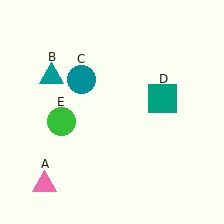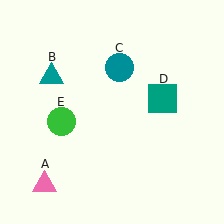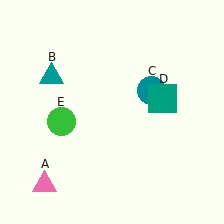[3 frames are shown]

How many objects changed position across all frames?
1 object changed position: teal circle (object C).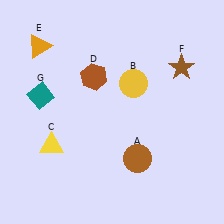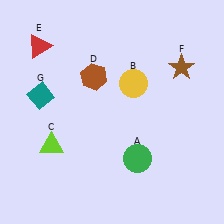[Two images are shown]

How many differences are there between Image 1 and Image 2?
There are 3 differences between the two images.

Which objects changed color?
A changed from brown to green. C changed from yellow to lime. E changed from orange to red.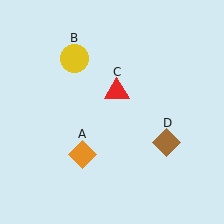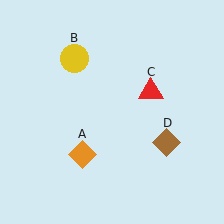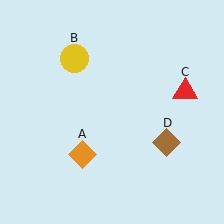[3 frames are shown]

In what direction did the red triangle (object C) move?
The red triangle (object C) moved right.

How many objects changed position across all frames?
1 object changed position: red triangle (object C).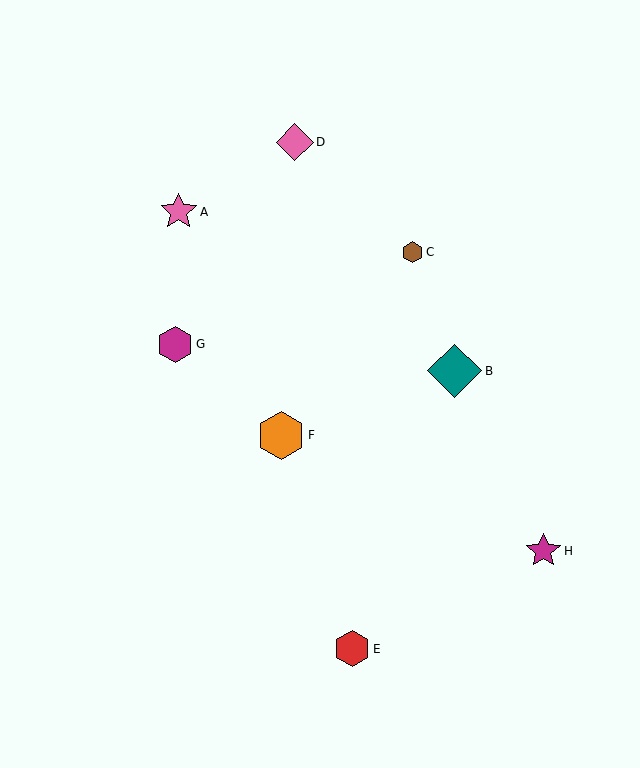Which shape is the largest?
The teal diamond (labeled B) is the largest.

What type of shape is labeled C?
Shape C is a brown hexagon.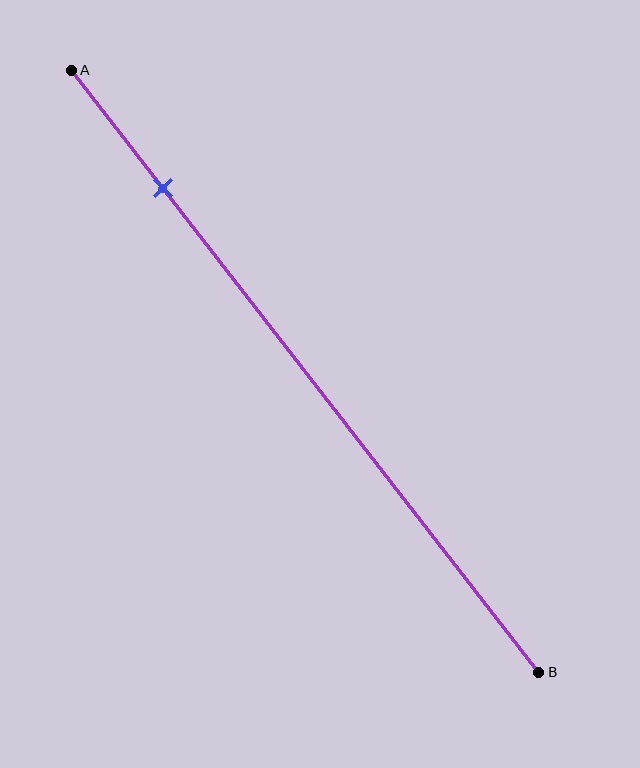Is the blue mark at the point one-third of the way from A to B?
No, the mark is at about 20% from A, not at the 33% one-third point.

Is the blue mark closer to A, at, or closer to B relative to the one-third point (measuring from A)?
The blue mark is closer to point A than the one-third point of segment AB.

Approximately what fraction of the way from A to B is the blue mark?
The blue mark is approximately 20% of the way from A to B.